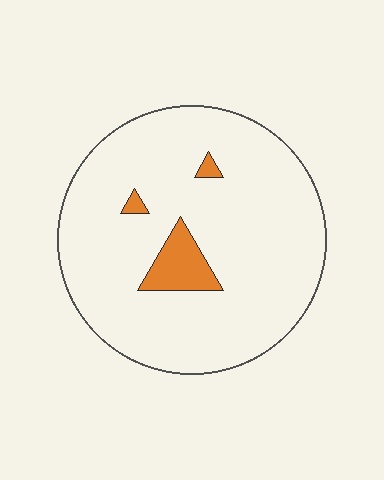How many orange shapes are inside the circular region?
3.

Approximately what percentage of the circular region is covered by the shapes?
Approximately 5%.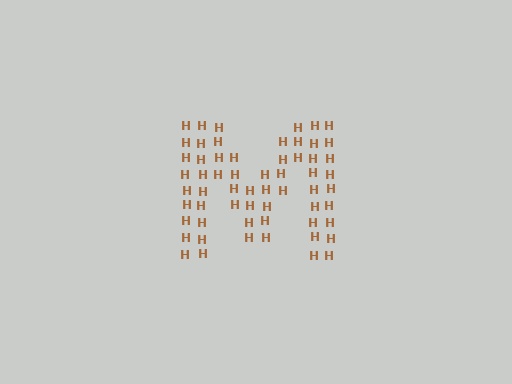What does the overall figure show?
The overall figure shows the letter M.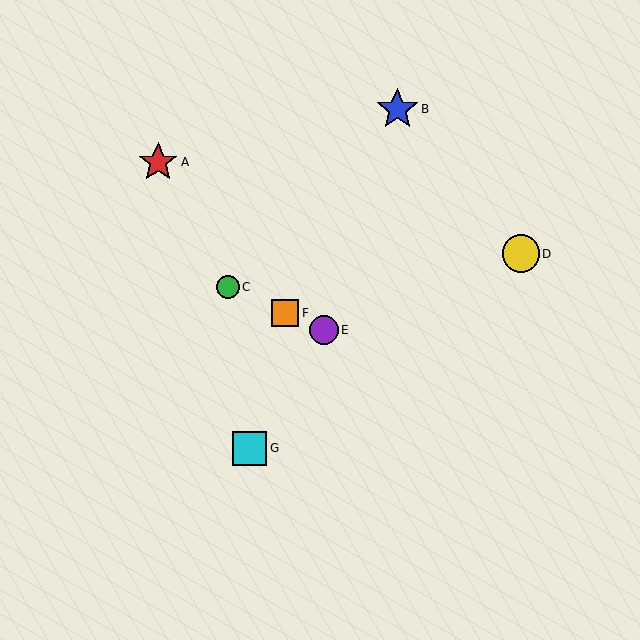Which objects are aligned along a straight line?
Objects C, E, F are aligned along a straight line.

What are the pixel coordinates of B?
Object B is at (397, 109).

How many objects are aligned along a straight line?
3 objects (C, E, F) are aligned along a straight line.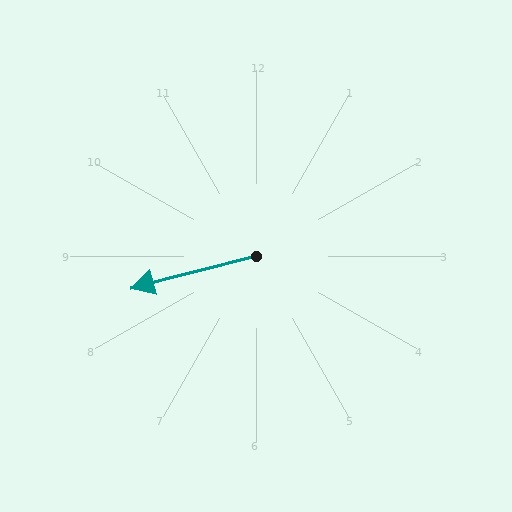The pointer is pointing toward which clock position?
Roughly 9 o'clock.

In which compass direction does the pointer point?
West.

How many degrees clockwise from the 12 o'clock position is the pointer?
Approximately 256 degrees.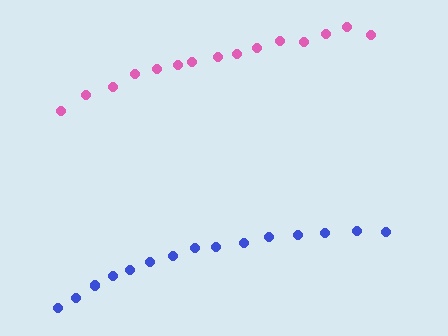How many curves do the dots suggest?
There are 2 distinct paths.